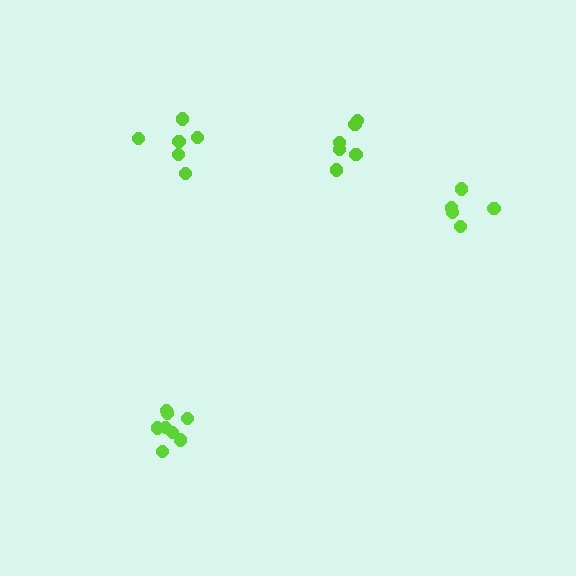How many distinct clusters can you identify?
There are 4 distinct clusters.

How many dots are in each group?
Group 1: 6 dots, Group 2: 6 dots, Group 3: 5 dots, Group 4: 8 dots (25 total).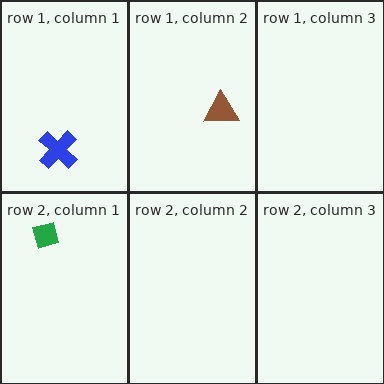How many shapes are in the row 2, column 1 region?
1.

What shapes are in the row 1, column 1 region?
The blue cross.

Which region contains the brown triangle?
The row 1, column 2 region.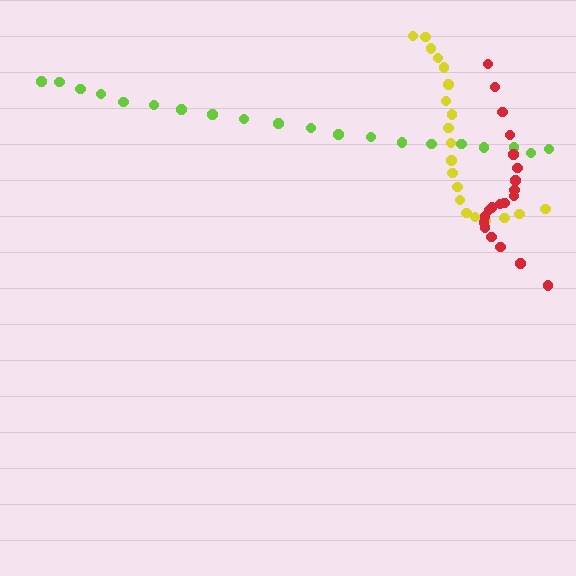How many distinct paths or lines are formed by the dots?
There are 3 distinct paths.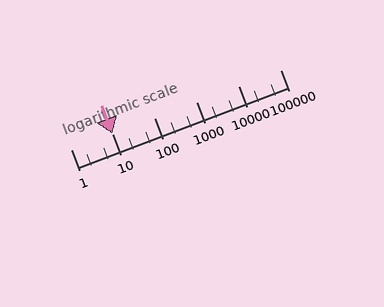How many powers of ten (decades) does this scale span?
The scale spans 5 decades, from 1 to 100000.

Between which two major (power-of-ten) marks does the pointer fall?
The pointer is between 1 and 10.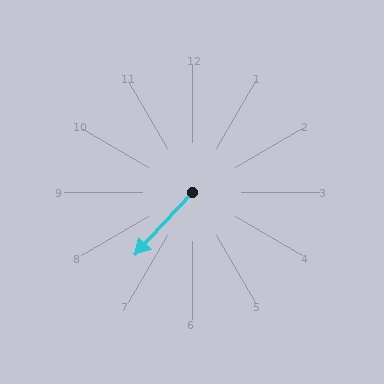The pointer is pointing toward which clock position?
Roughly 7 o'clock.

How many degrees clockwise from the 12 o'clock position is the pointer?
Approximately 223 degrees.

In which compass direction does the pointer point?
Southwest.